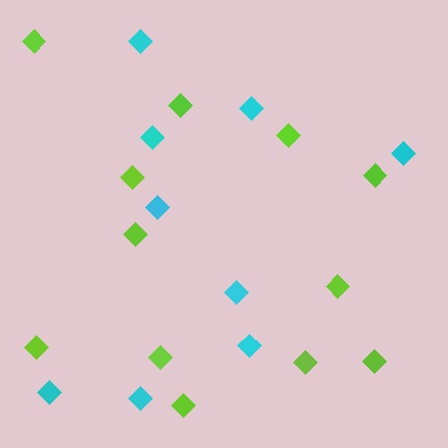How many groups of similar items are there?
There are 2 groups: one group of lime diamonds (12) and one group of cyan diamonds (9).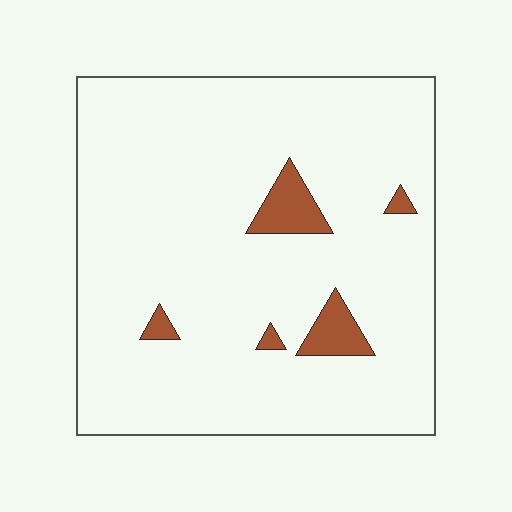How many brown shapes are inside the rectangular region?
5.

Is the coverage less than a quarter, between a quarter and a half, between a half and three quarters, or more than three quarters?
Less than a quarter.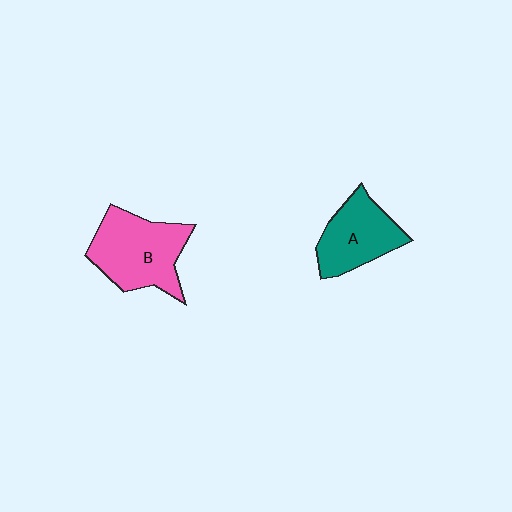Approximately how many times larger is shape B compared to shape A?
Approximately 1.3 times.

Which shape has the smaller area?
Shape A (teal).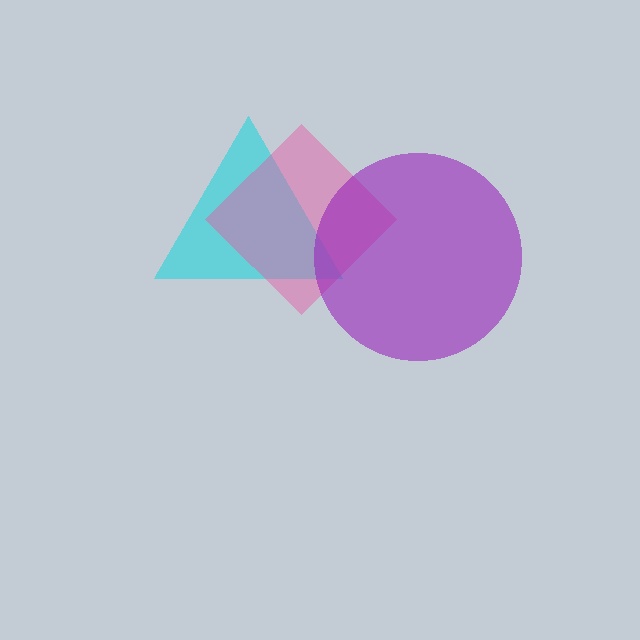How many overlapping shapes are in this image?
There are 3 overlapping shapes in the image.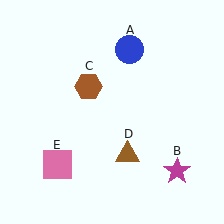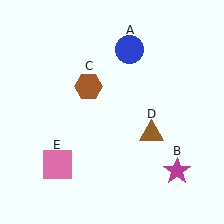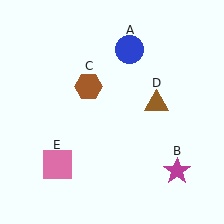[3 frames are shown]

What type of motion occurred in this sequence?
The brown triangle (object D) rotated counterclockwise around the center of the scene.